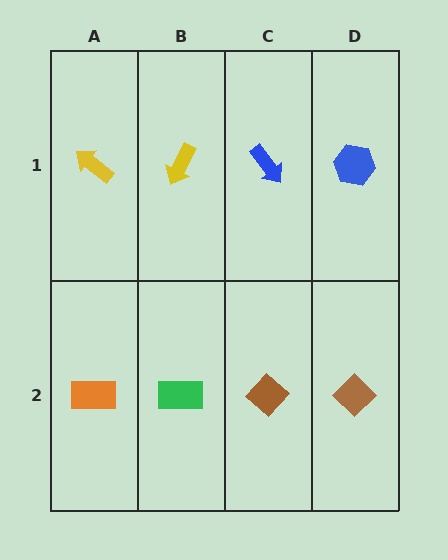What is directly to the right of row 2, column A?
A green rectangle.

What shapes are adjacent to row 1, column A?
An orange rectangle (row 2, column A), a yellow arrow (row 1, column B).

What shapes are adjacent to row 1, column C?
A brown diamond (row 2, column C), a yellow arrow (row 1, column B), a blue hexagon (row 1, column D).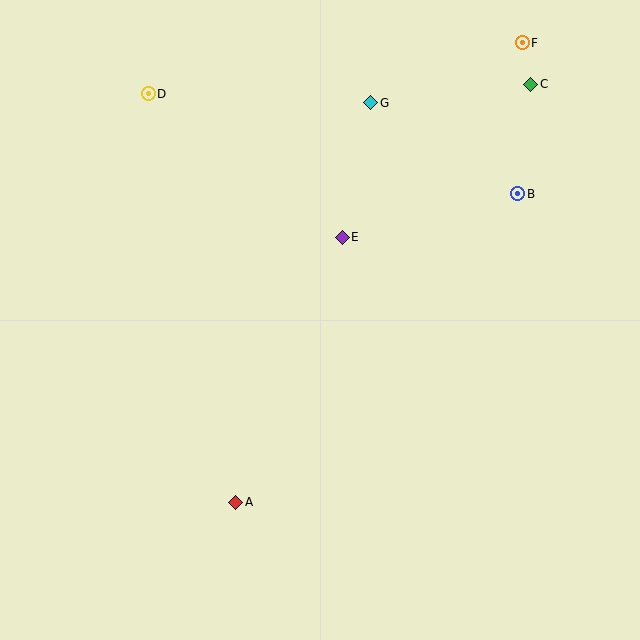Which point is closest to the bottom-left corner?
Point A is closest to the bottom-left corner.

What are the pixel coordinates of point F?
Point F is at (522, 43).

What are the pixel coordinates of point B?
Point B is at (518, 194).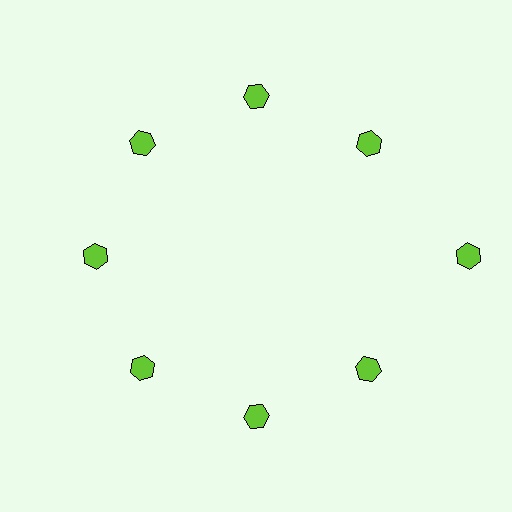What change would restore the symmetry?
The symmetry would be restored by moving it inward, back onto the ring so that all 8 hexagons sit at equal angles and equal distance from the center.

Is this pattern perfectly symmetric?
No. The 8 lime hexagons are arranged in a ring, but one element near the 3 o'clock position is pushed outward from the center, breaking the 8-fold rotational symmetry.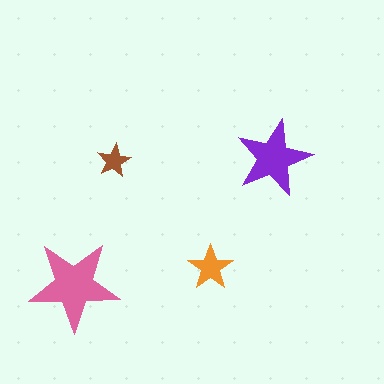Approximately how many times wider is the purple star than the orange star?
About 1.5 times wider.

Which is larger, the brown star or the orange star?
The orange one.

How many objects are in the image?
There are 4 objects in the image.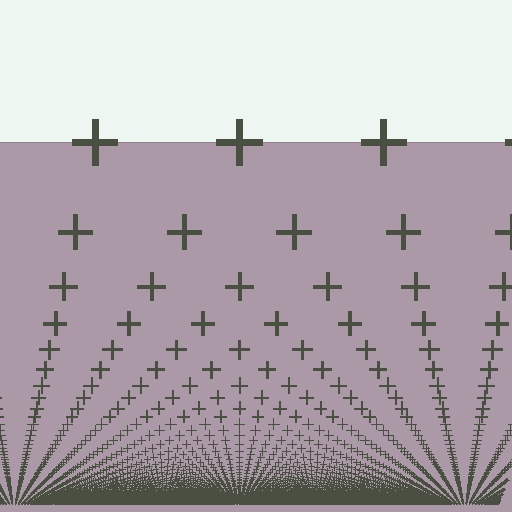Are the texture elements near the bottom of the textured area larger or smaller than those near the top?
Smaller. The gradient is inverted — elements near the bottom are smaller and denser.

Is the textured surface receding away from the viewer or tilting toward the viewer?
The surface appears to tilt toward the viewer. Texture elements get larger and sparser toward the top.